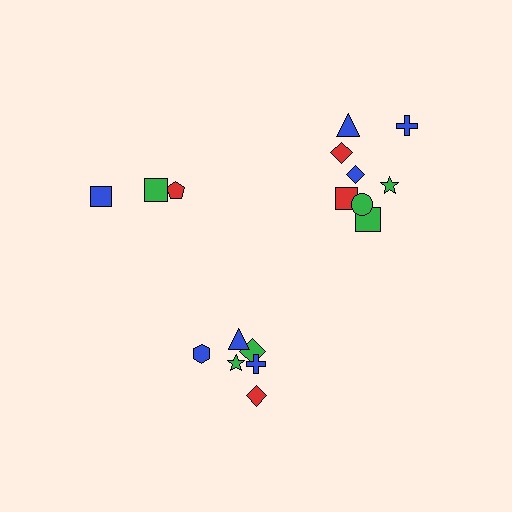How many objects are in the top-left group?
There are 3 objects.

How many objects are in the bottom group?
There are 6 objects.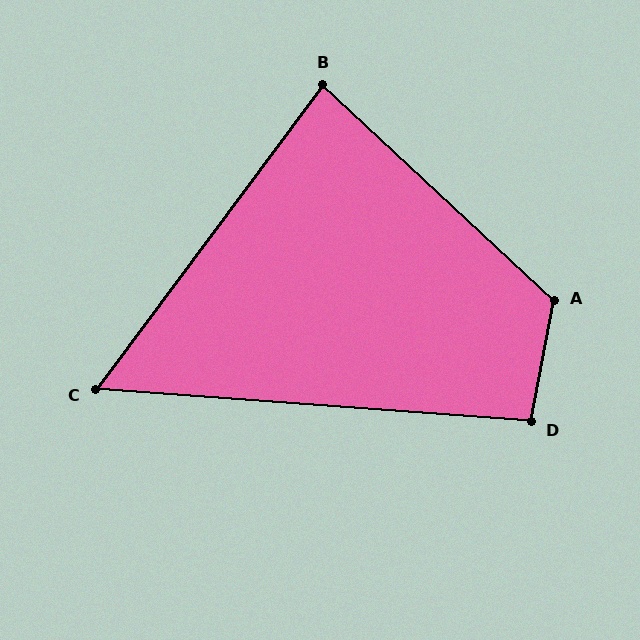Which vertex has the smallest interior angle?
C, at approximately 58 degrees.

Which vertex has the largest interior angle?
A, at approximately 122 degrees.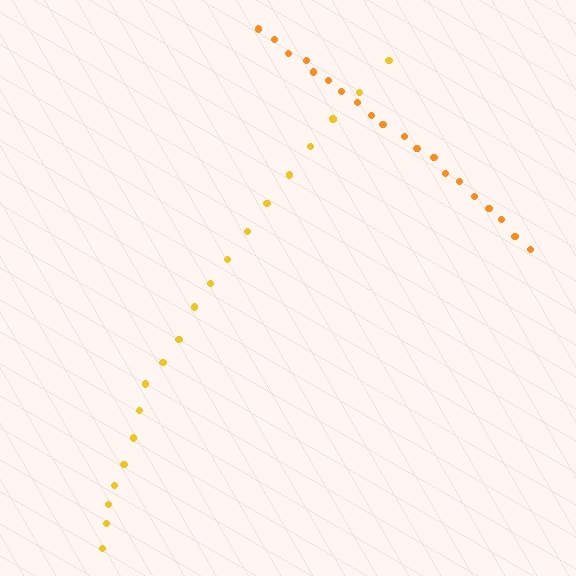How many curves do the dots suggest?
There are 2 distinct paths.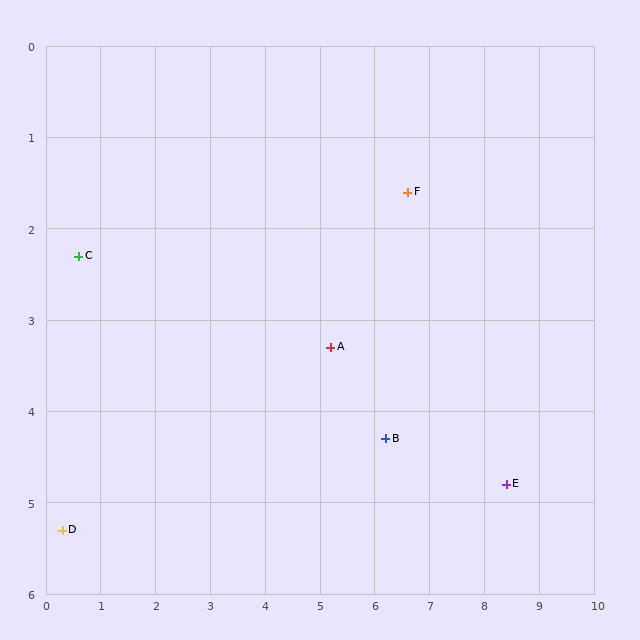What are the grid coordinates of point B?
Point B is at approximately (6.2, 4.3).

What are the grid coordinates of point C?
Point C is at approximately (0.6, 2.3).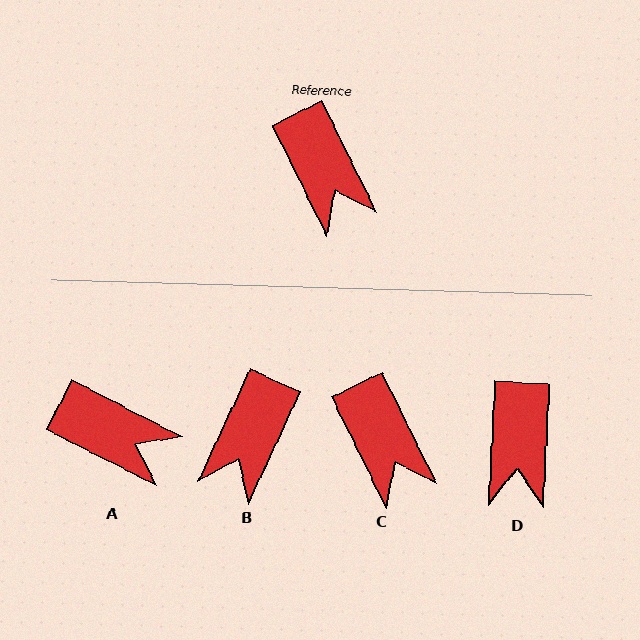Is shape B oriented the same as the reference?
No, it is off by about 51 degrees.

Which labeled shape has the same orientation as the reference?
C.